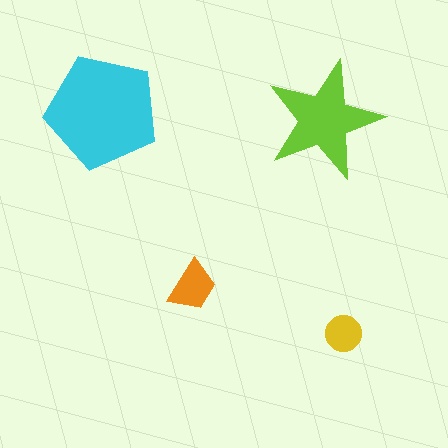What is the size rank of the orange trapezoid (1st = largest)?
3rd.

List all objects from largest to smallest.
The cyan pentagon, the lime star, the orange trapezoid, the yellow circle.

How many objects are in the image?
There are 4 objects in the image.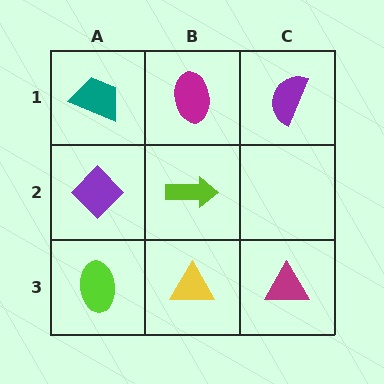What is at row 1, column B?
A magenta ellipse.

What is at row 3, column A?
A lime ellipse.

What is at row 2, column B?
A lime arrow.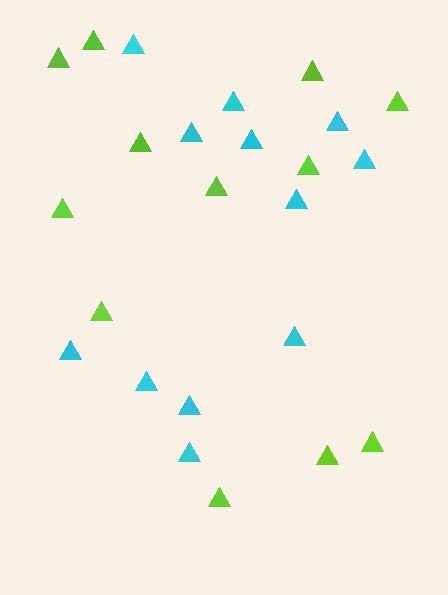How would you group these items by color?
There are 2 groups: one group of lime triangles (12) and one group of cyan triangles (12).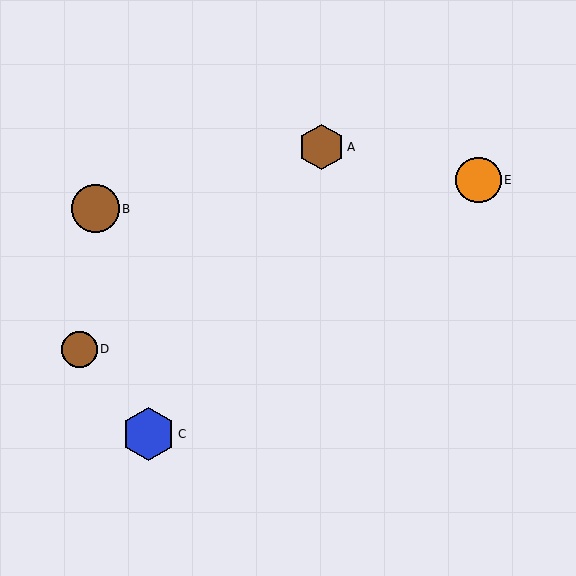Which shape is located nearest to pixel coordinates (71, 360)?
The brown circle (labeled D) at (79, 349) is nearest to that location.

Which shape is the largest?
The blue hexagon (labeled C) is the largest.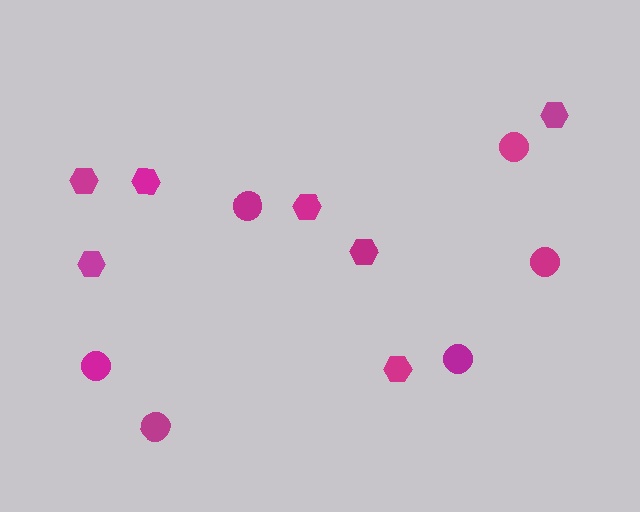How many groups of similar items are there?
There are 2 groups: one group of hexagons (7) and one group of circles (6).